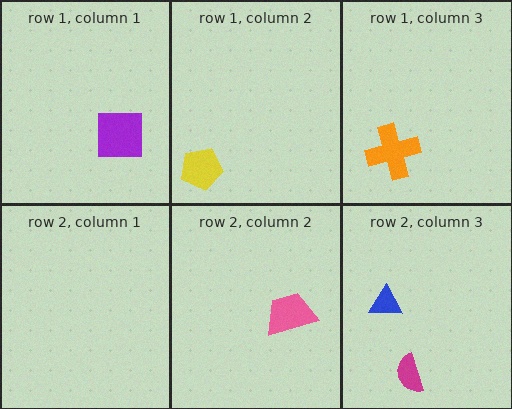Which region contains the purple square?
The row 1, column 1 region.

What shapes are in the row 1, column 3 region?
The orange cross.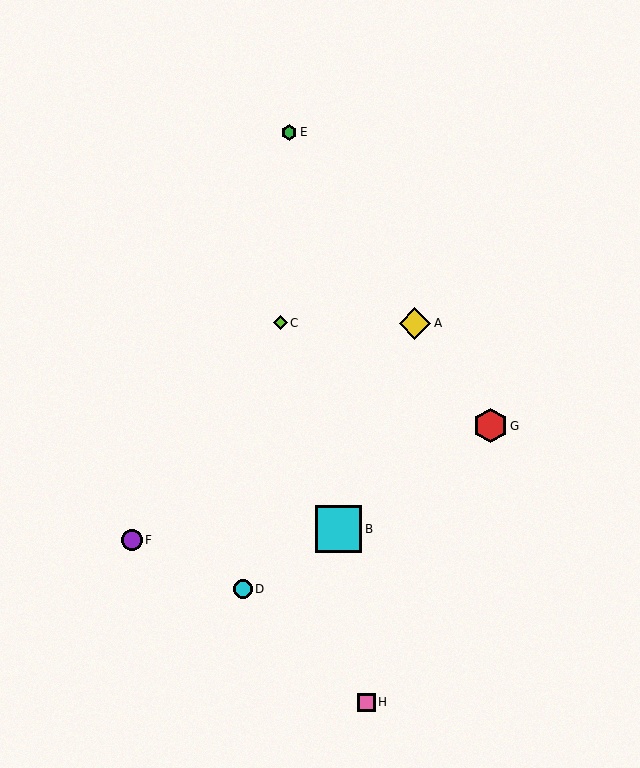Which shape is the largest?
The cyan square (labeled B) is the largest.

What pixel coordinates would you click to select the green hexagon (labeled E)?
Click at (289, 132) to select the green hexagon E.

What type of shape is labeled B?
Shape B is a cyan square.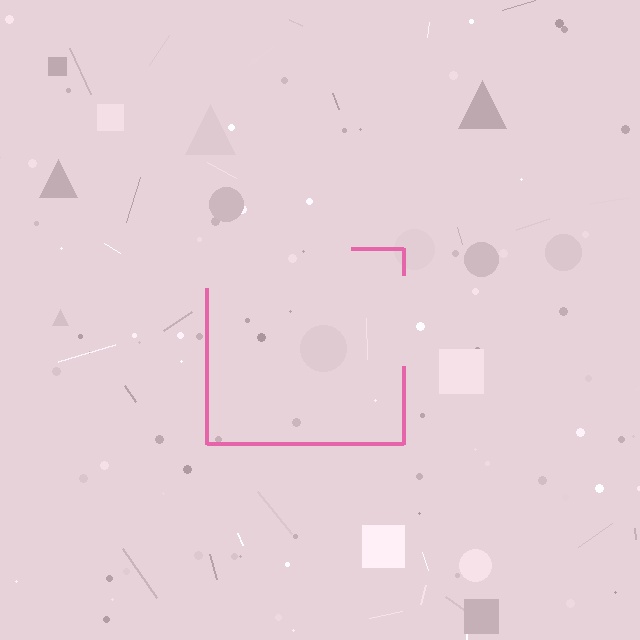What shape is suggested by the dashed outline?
The dashed outline suggests a square.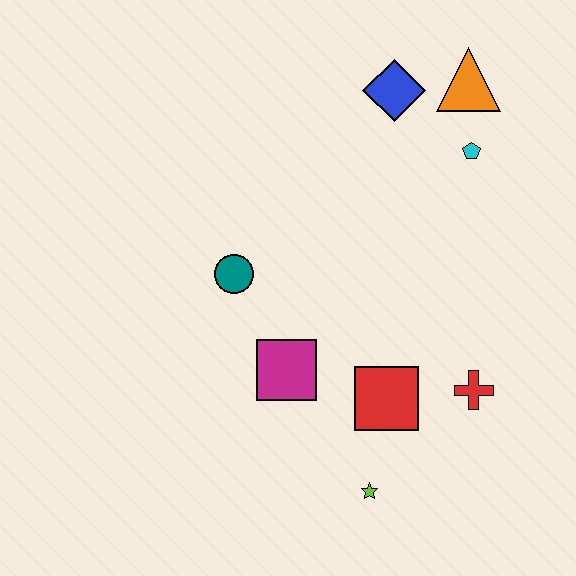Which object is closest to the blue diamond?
The orange triangle is closest to the blue diamond.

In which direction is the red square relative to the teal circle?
The red square is to the right of the teal circle.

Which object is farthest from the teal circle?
The orange triangle is farthest from the teal circle.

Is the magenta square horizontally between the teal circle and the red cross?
Yes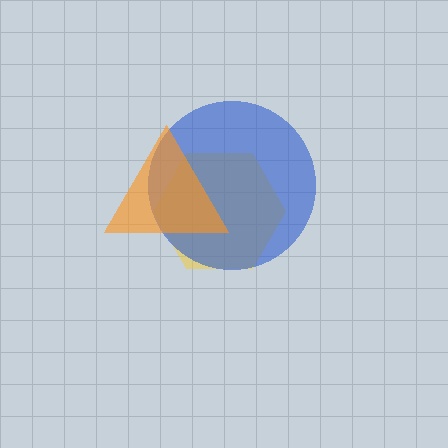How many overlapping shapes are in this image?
There are 3 overlapping shapes in the image.